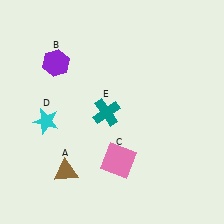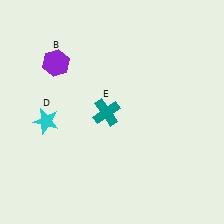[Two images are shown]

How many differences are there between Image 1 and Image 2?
There are 2 differences between the two images.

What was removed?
The pink square (C), the brown triangle (A) were removed in Image 2.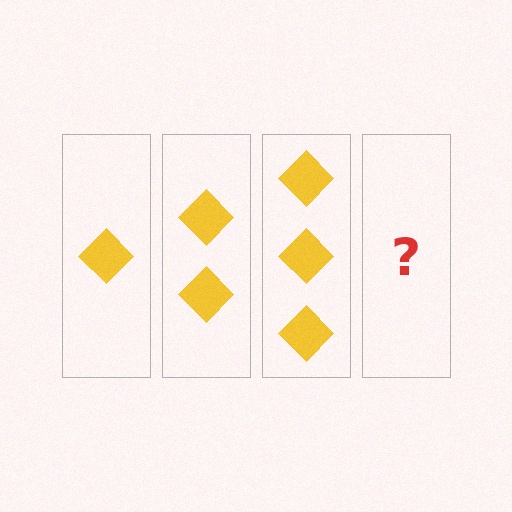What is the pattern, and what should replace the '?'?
The pattern is that each step adds one more diamond. The '?' should be 4 diamonds.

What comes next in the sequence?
The next element should be 4 diamonds.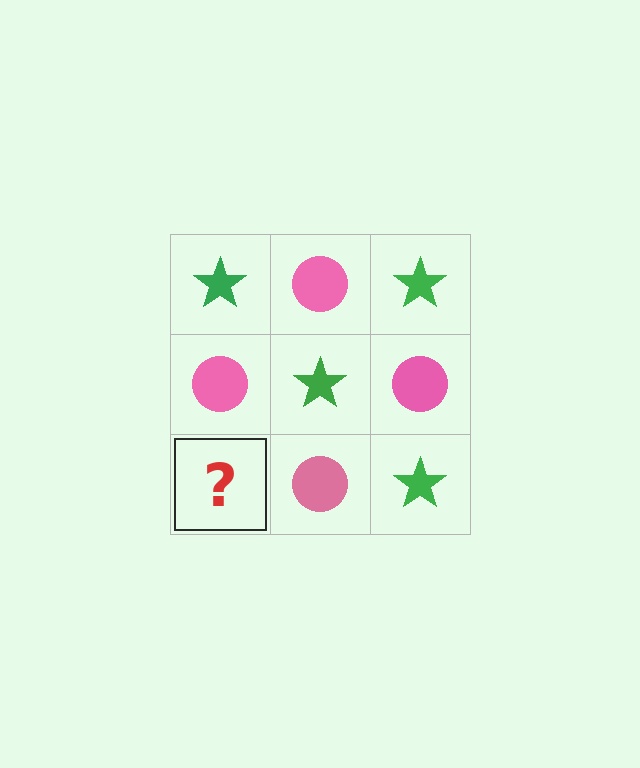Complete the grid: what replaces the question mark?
The question mark should be replaced with a green star.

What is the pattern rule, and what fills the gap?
The rule is that it alternates green star and pink circle in a checkerboard pattern. The gap should be filled with a green star.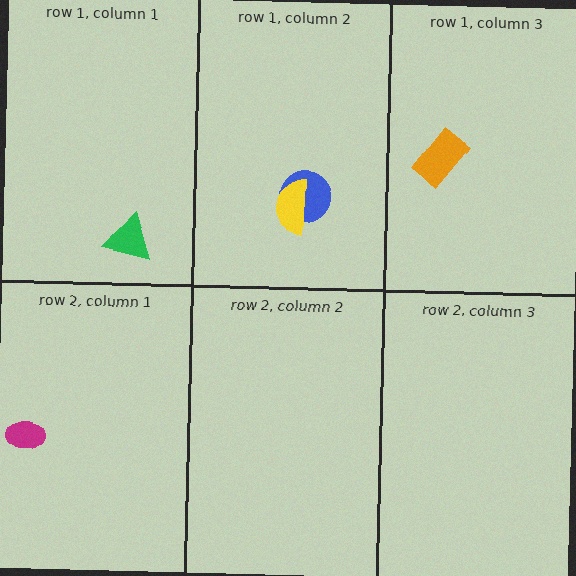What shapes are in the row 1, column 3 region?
The orange rectangle.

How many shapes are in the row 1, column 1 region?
1.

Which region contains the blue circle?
The row 1, column 2 region.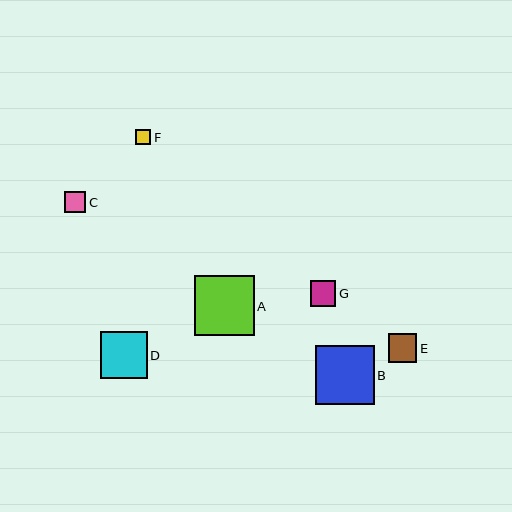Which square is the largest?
Square A is the largest with a size of approximately 60 pixels.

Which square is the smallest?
Square F is the smallest with a size of approximately 15 pixels.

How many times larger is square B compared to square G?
Square B is approximately 2.3 times the size of square G.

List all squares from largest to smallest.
From largest to smallest: A, B, D, E, G, C, F.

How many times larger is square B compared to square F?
Square B is approximately 3.9 times the size of square F.